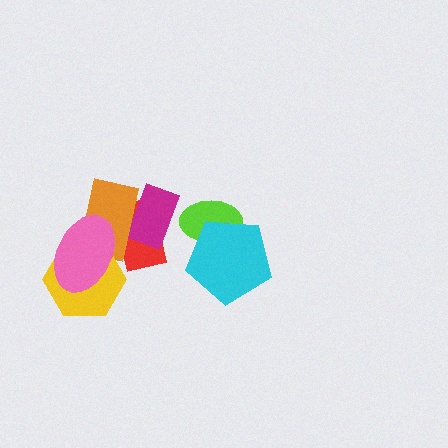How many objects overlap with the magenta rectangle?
2 objects overlap with the magenta rectangle.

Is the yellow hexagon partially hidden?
Yes, it is partially covered by another shape.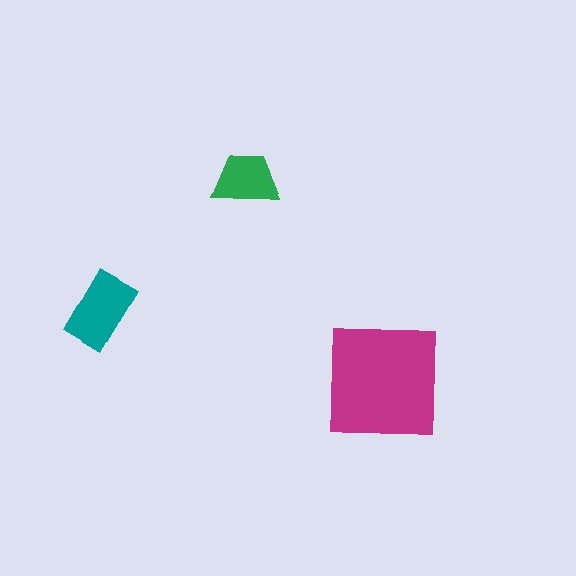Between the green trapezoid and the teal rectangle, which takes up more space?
The teal rectangle.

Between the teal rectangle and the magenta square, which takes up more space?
The magenta square.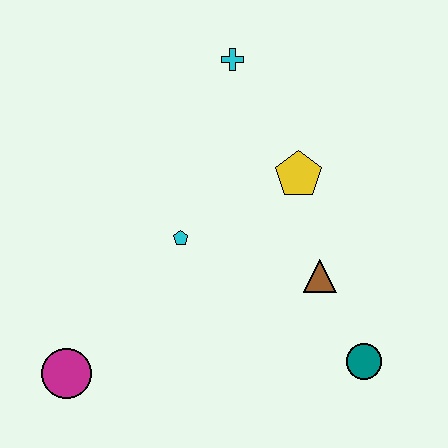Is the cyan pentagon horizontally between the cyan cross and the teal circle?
No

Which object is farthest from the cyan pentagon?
The teal circle is farthest from the cyan pentagon.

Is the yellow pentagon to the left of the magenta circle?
No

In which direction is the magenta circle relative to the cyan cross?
The magenta circle is below the cyan cross.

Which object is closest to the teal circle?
The brown triangle is closest to the teal circle.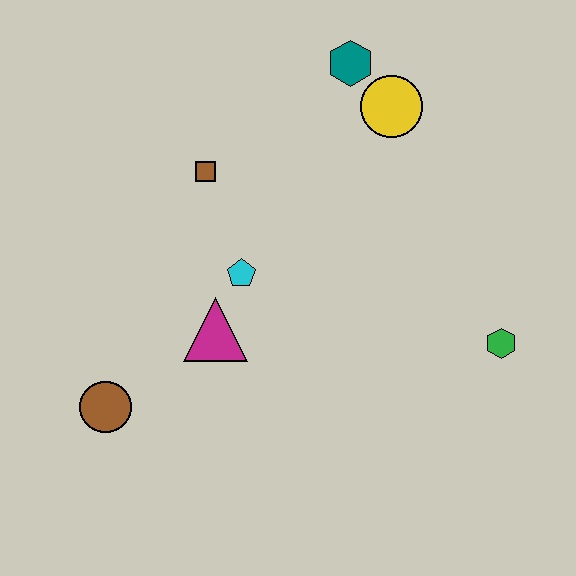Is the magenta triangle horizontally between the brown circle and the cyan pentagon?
Yes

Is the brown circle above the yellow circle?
No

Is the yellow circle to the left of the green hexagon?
Yes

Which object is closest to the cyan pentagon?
The magenta triangle is closest to the cyan pentagon.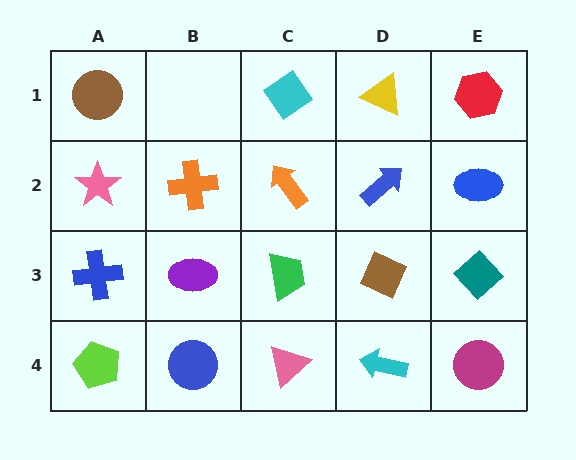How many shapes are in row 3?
5 shapes.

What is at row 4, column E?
A magenta circle.